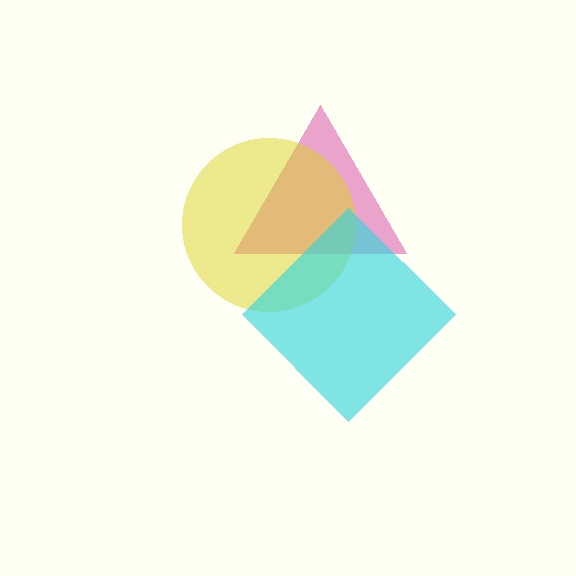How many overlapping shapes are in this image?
There are 3 overlapping shapes in the image.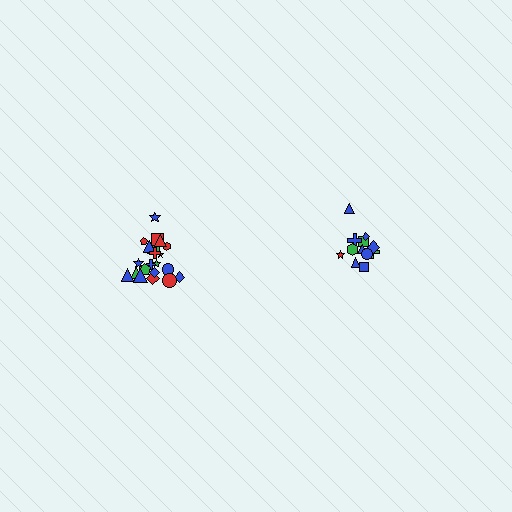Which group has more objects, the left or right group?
The left group.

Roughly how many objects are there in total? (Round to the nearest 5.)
Roughly 35 objects in total.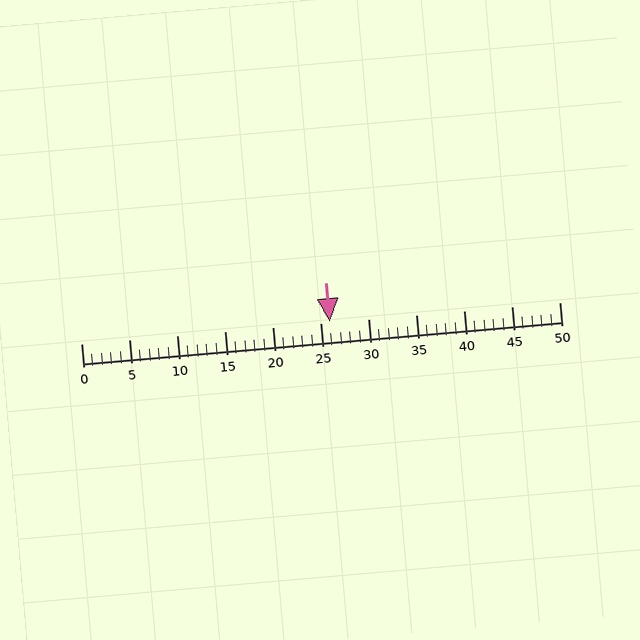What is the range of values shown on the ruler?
The ruler shows values from 0 to 50.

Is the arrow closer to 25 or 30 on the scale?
The arrow is closer to 25.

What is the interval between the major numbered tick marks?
The major tick marks are spaced 5 units apart.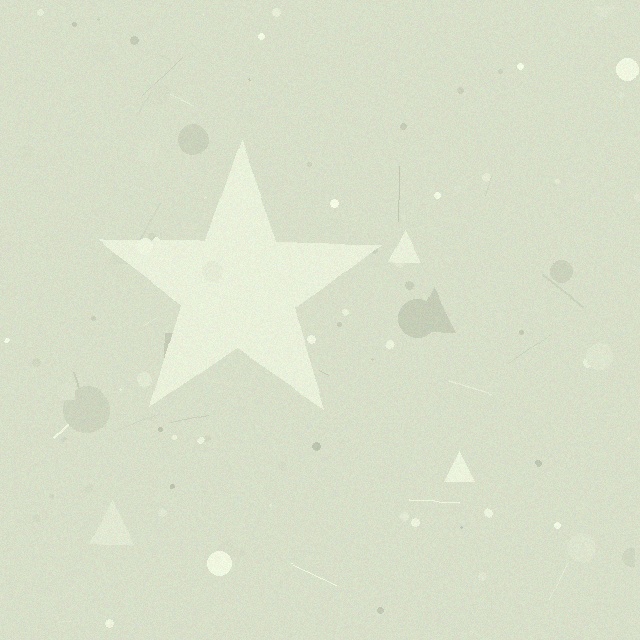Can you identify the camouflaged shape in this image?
The camouflaged shape is a star.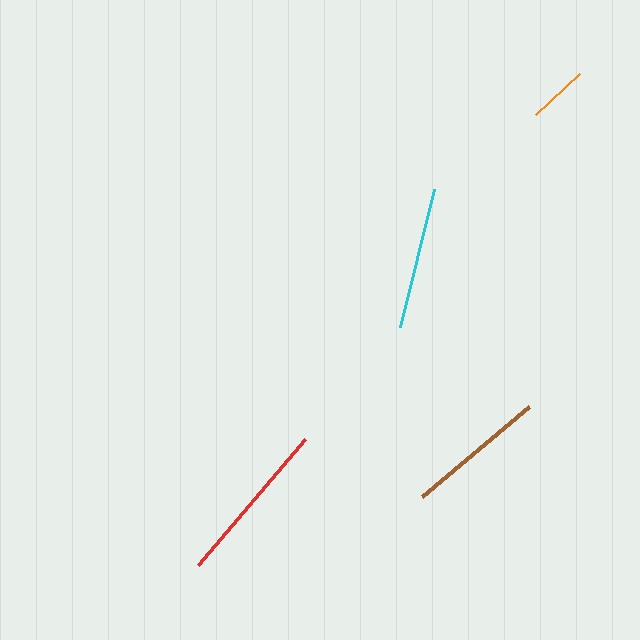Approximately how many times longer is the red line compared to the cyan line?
The red line is approximately 1.2 times the length of the cyan line.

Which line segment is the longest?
The red line is the longest at approximately 166 pixels.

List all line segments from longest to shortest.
From longest to shortest: red, cyan, brown, orange.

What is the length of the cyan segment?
The cyan segment is approximately 142 pixels long.